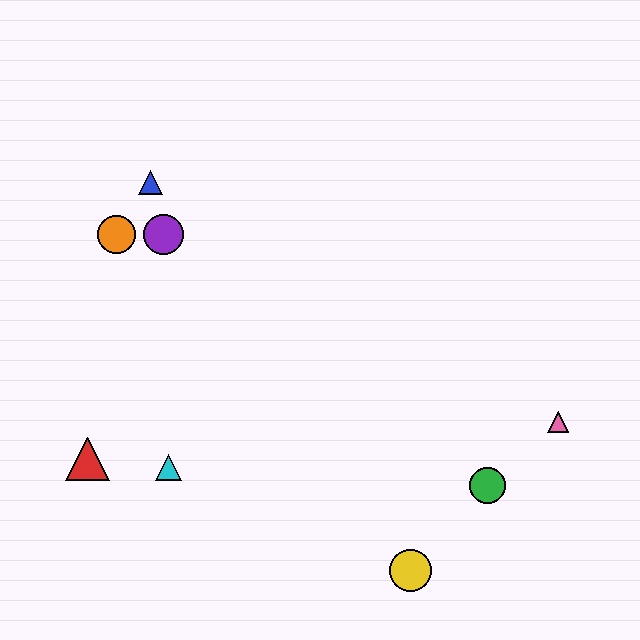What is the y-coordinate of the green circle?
The green circle is at y≈486.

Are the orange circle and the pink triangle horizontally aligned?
No, the orange circle is at y≈234 and the pink triangle is at y≈422.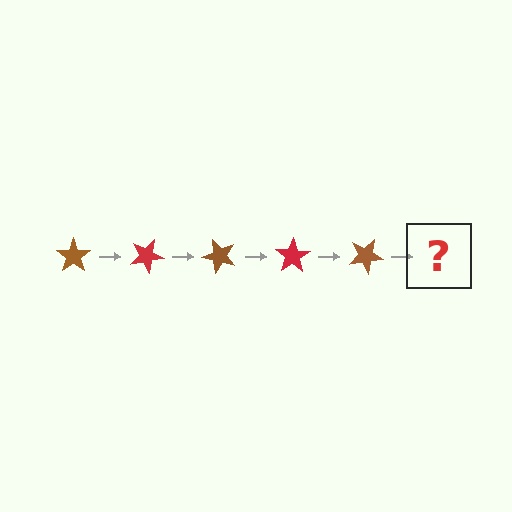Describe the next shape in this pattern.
It should be a red star, rotated 125 degrees from the start.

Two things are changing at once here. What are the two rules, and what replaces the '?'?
The two rules are that it rotates 25 degrees each step and the color cycles through brown and red. The '?' should be a red star, rotated 125 degrees from the start.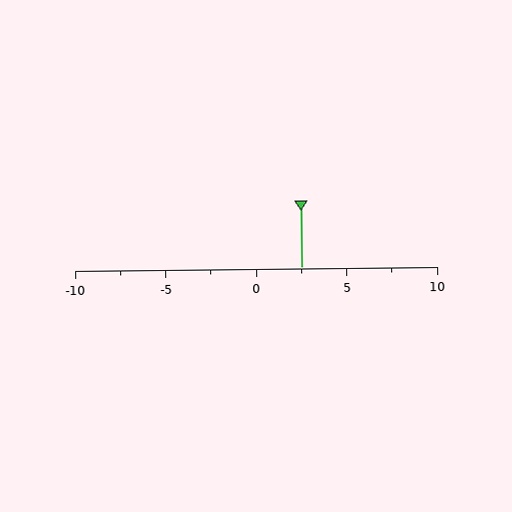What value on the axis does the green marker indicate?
The marker indicates approximately 2.5.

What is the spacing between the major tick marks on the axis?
The major ticks are spaced 5 apart.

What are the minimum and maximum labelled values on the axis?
The axis runs from -10 to 10.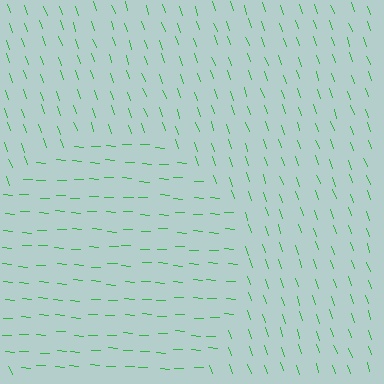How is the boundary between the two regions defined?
The boundary is defined purely by a change in line orientation (approximately 67 degrees difference). All lines are the same color and thickness.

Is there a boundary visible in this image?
Yes, there is a texture boundary formed by a change in line orientation.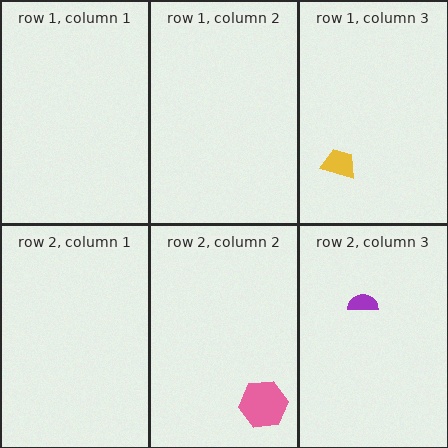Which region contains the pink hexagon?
The row 2, column 2 region.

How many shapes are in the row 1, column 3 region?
1.